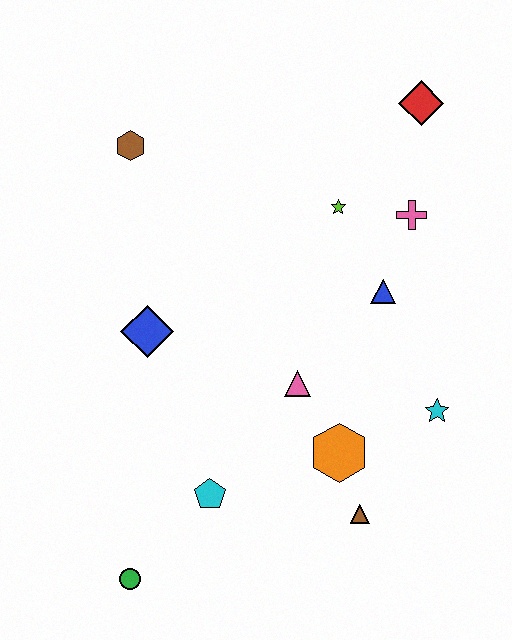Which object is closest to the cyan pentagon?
The green circle is closest to the cyan pentagon.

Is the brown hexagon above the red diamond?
No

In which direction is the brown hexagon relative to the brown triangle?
The brown hexagon is above the brown triangle.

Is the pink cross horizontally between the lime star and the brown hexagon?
No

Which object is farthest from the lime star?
The green circle is farthest from the lime star.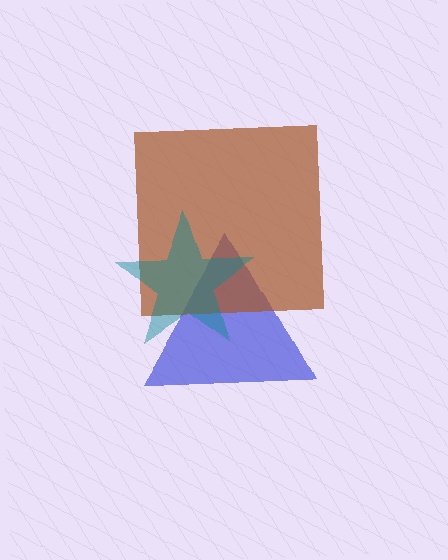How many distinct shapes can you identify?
There are 3 distinct shapes: a blue triangle, a brown square, a teal star.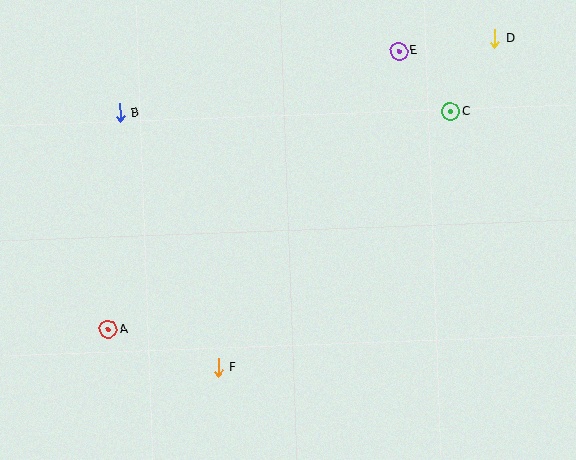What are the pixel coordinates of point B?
Point B is at (120, 113).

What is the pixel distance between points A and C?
The distance between A and C is 406 pixels.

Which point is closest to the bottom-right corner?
Point F is closest to the bottom-right corner.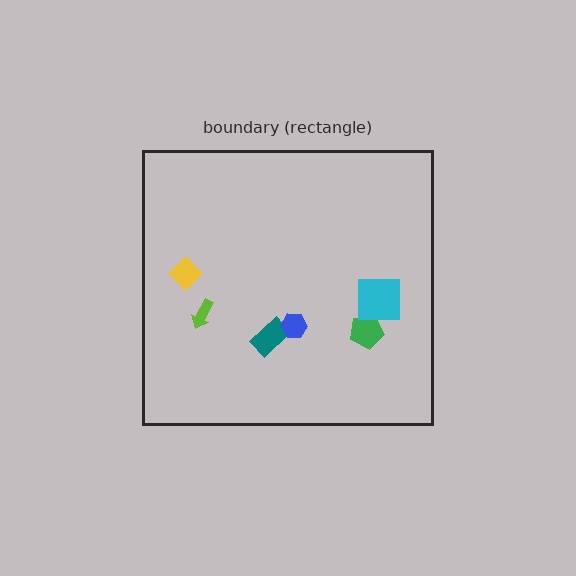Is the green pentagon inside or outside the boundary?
Inside.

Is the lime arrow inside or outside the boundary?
Inside.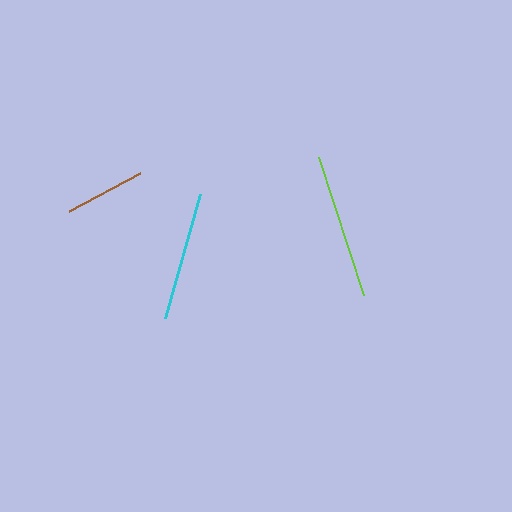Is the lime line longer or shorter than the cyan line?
The lime line is longer than the cyan line.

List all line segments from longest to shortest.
From longest to shortest: lime, cyan, brown.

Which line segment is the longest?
The lime line is the longest at approximately 145 pixels.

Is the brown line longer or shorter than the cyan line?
The cyan line is longer than the brown line.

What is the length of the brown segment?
The brown segment is approximately 80 pixels long.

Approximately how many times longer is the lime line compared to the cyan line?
The lime line is approximately 1.1 times the length of the cyan line.